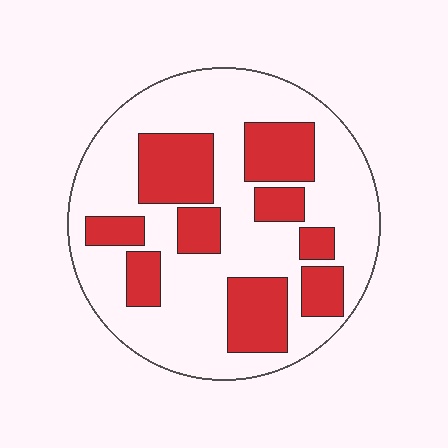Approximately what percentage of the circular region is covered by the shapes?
Approximately 35%.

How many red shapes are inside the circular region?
9.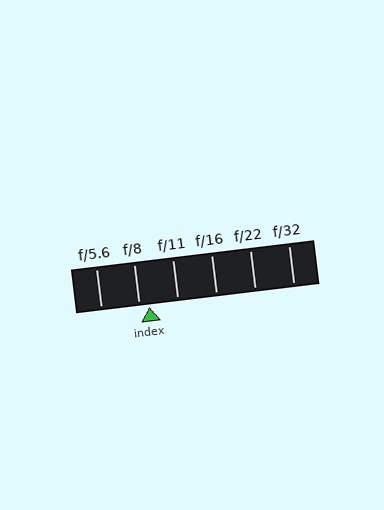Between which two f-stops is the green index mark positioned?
The index mark is between f/8 and f/11.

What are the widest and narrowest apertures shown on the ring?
The widest aperture shown is f/5.6 and the narrowest is f/32.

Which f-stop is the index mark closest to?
The index mark is closest to f/8.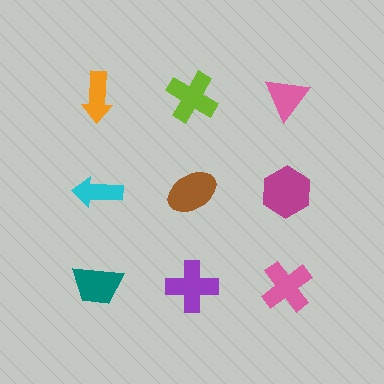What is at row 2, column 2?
A brown ellipse.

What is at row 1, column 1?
An orange arrow.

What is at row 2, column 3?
A magenta hexagon.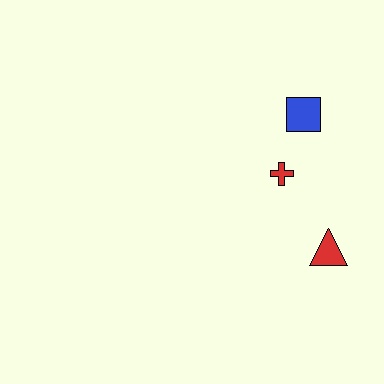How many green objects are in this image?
There are no green objects.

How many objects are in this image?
There are 3 objects.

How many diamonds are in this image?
There are no diamonds.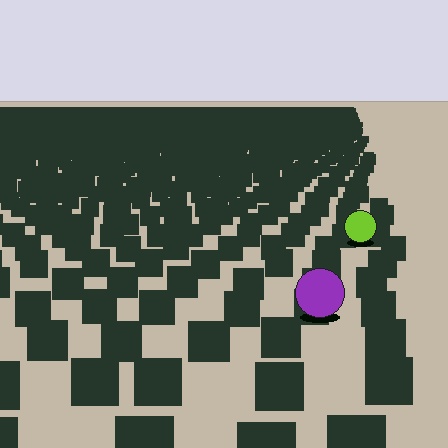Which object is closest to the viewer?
The purple circle is closest. The texture marks near it are larger and more spread out.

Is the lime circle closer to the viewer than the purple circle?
No. The purple circle is closer — you can tell from the texture gradient: the ground texture is coarser near it.